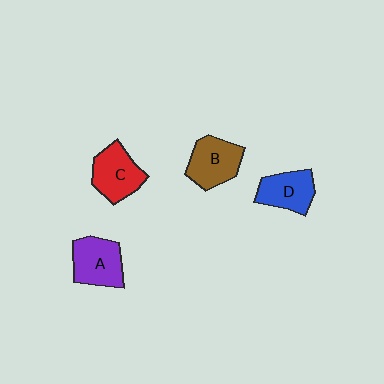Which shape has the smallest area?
Shape D (blue).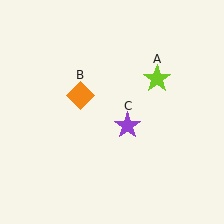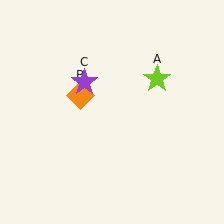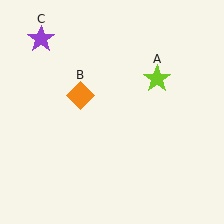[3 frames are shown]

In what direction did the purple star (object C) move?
The purple star (object C) moved up and to the left.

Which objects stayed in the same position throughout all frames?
Lime star (object A) and orange diamond (object B) remained stationary.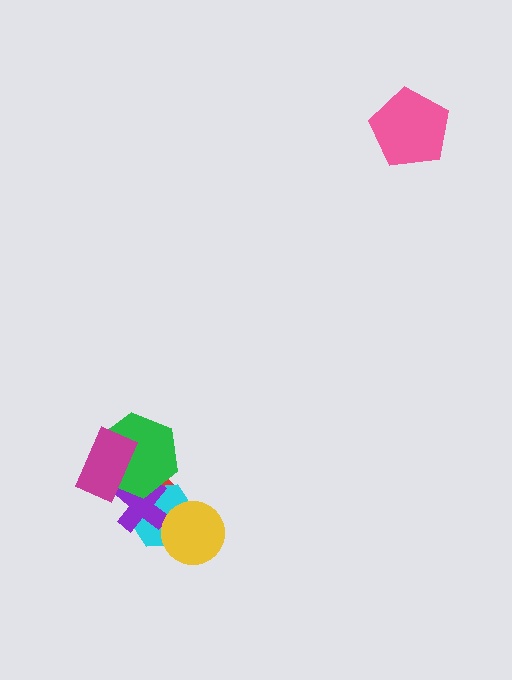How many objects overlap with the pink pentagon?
0 objects overlap with the pink pentagon.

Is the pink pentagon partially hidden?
No, no other shape covers it.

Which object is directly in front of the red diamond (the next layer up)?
The cyan hexagon is directly in front of the red diamond.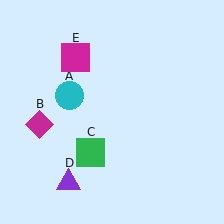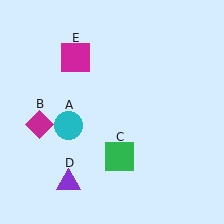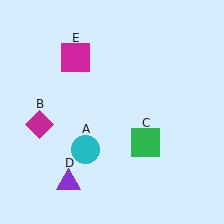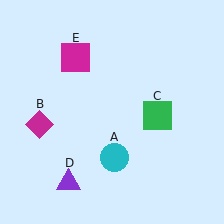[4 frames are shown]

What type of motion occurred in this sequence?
The cyan circle (object A), green square (object C) rotated counterclockwise around the center of the scene.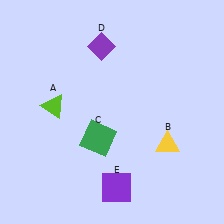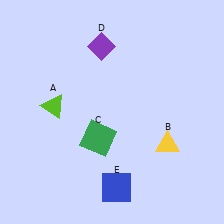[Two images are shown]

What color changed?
The square (E) changed from purple in Image 1 to blue in Image 2.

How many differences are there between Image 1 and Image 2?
There is 1 difference between the two images.